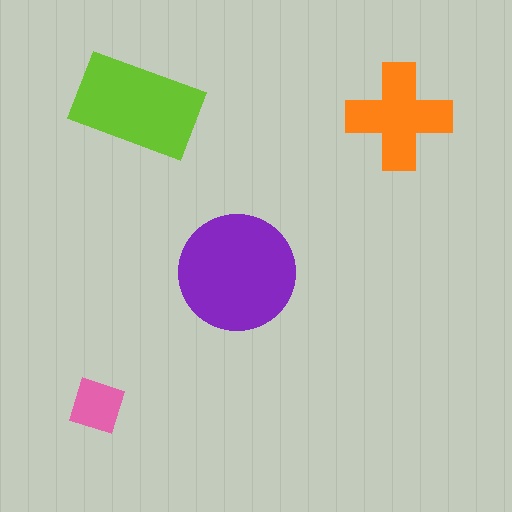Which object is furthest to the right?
The orange cross is rightmost.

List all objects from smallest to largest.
The pink diamond, the orange cross, the lime rectangle, the purple circle.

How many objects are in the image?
There are 4 objects in the image.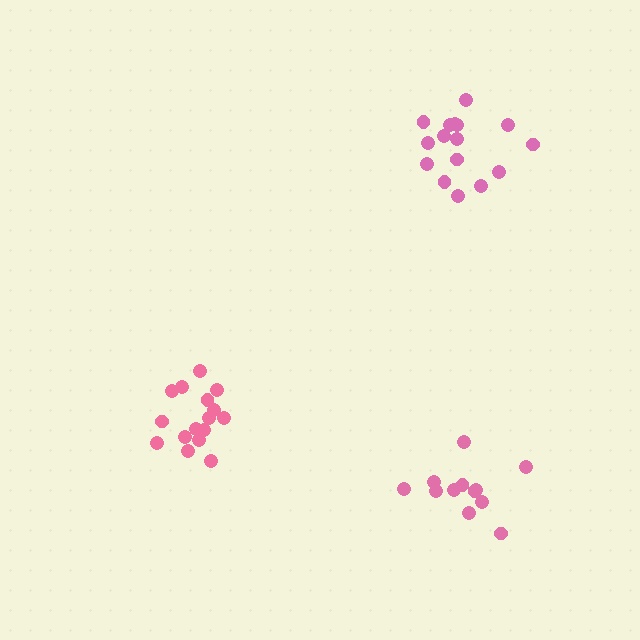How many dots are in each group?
Group 1: 12 dots, Group 2: 16 dots, Group 3: 16 dots (44 total).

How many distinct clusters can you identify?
There are 3 distinct clusters.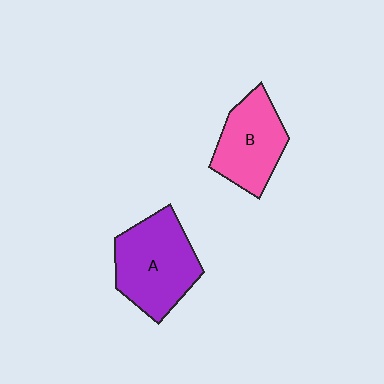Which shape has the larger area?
Shape A (purple).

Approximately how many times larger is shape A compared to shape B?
Approximately 1.3 times.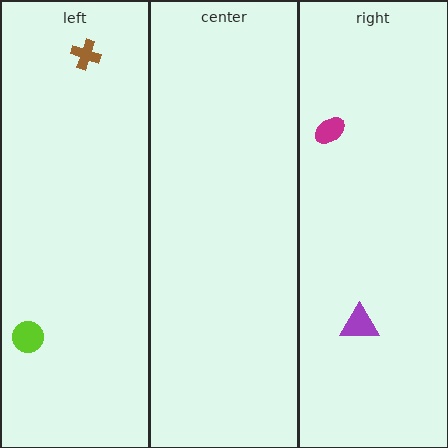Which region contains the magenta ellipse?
The right region.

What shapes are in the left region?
The lime circle, the brown cross.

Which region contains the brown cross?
The left region.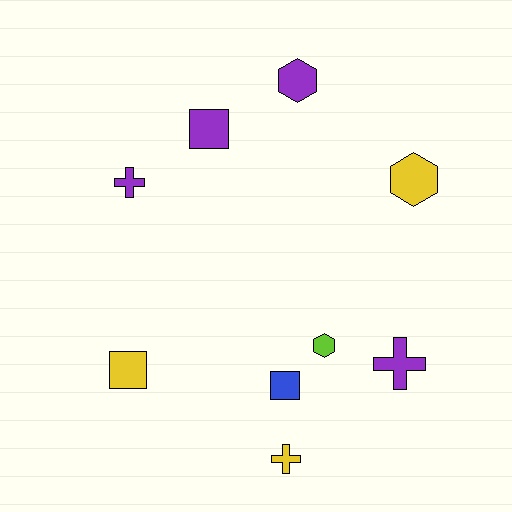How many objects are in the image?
There are 9 objects.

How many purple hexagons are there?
There is 1 purple hexagon.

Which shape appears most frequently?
Cross, with 3 objects.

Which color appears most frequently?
Purple, with 4 objects.